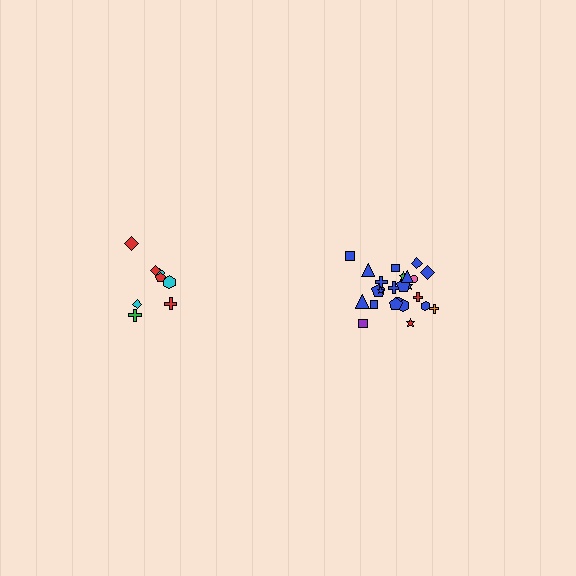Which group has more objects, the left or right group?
The right group.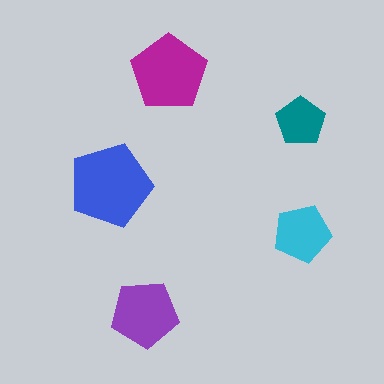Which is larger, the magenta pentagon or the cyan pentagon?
The magenta one.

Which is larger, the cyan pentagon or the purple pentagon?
The purple one.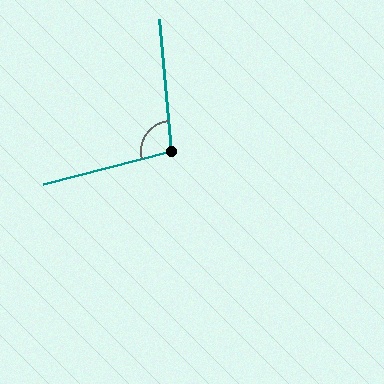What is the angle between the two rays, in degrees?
Approximately 99 degrees.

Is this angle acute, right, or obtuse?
It is obtuse.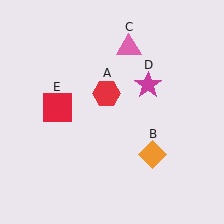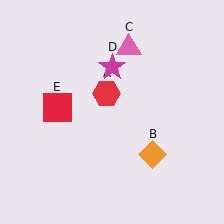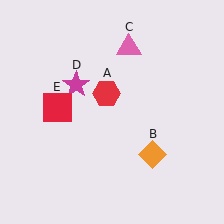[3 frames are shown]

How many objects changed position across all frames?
1 object changed position: magenta star (object D).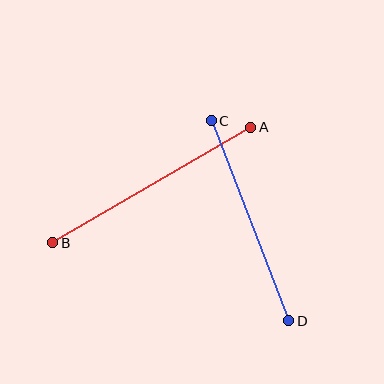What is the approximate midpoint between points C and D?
The midpoint is at approximately (250, 221) pixels.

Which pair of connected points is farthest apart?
Points A and B are farthest apart.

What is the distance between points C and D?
The distance is approximately 214 pixels.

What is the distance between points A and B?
The distance is approximately 229 pixels.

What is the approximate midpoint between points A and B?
The midpoint is at approximately (152, 185) pixels.